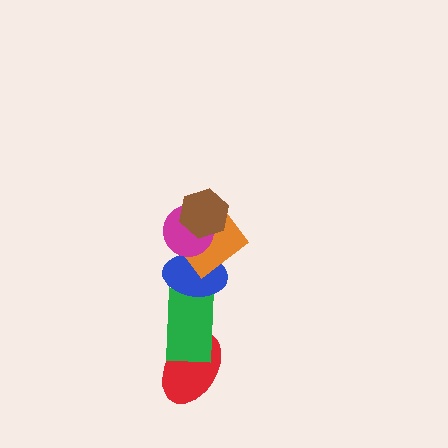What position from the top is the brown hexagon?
The brown hexagon is 1st from the top.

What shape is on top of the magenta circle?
The brown hexagon is on top of the magenta circle.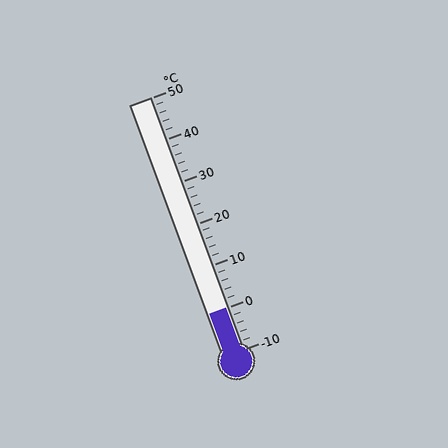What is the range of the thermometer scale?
The thermometer scale ranges from -10°C to 50°C.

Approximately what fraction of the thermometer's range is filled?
The thermometer is filled to approximately 15% of its range.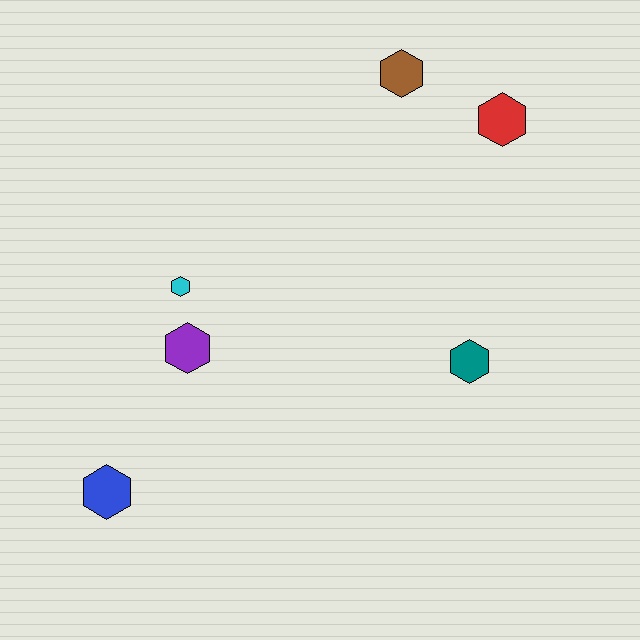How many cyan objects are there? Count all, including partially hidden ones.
There is 1 cyan object.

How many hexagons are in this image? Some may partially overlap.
There are 6 hexagons.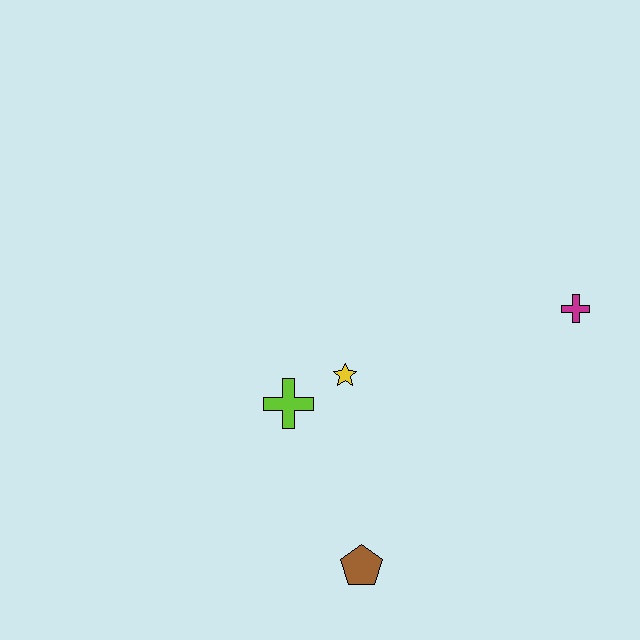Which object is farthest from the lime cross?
The magenta cross is farthest from the lime cross.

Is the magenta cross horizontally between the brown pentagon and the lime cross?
No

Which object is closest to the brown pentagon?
The lime cross is closest to the brown pentagon.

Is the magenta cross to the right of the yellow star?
Yes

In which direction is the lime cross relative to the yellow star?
The lime cross is to the left of the yellow star.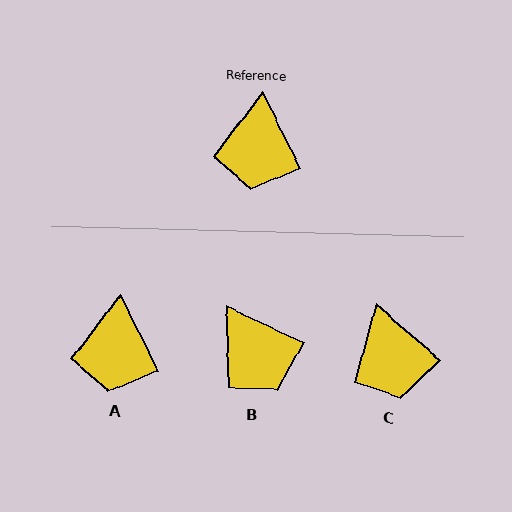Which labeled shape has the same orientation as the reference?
A.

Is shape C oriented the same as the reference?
No, it is off by about 21 degrees.